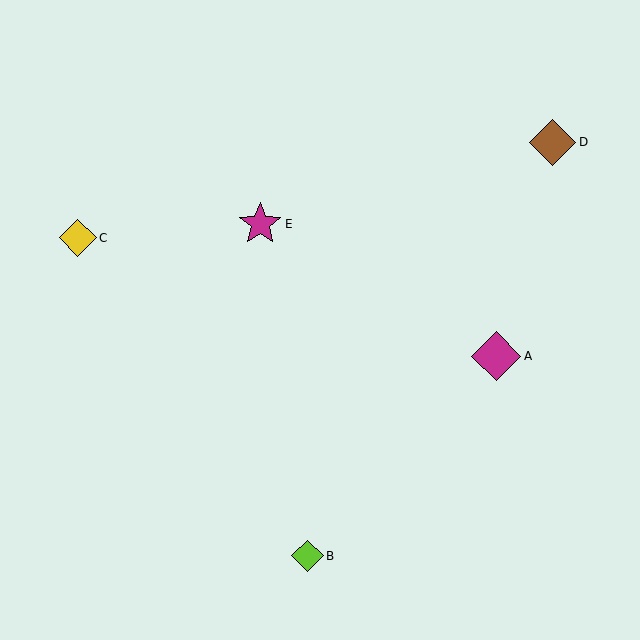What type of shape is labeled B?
Shape B is a lime diamond.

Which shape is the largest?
The magenta diamond (labeled A) is the largest.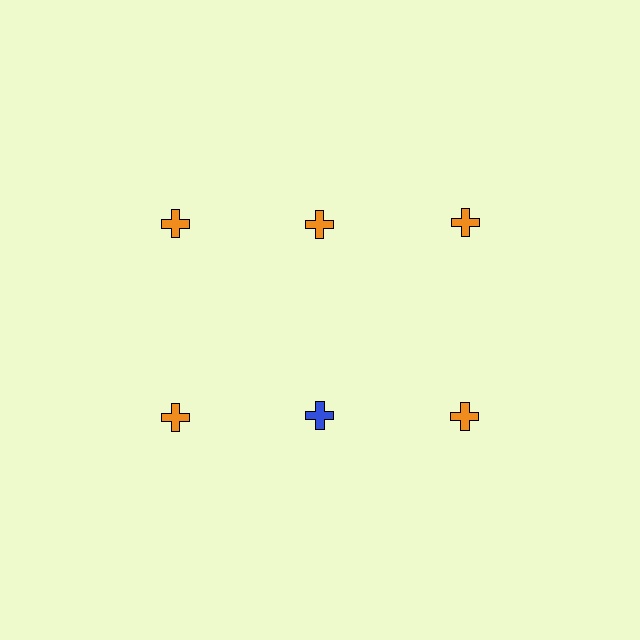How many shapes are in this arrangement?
There are 6 shapes arranged in a grid pattern.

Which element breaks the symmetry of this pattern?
The blue cross in the second row, second from left column breaks the symmetry. All other shapes are orange crosses.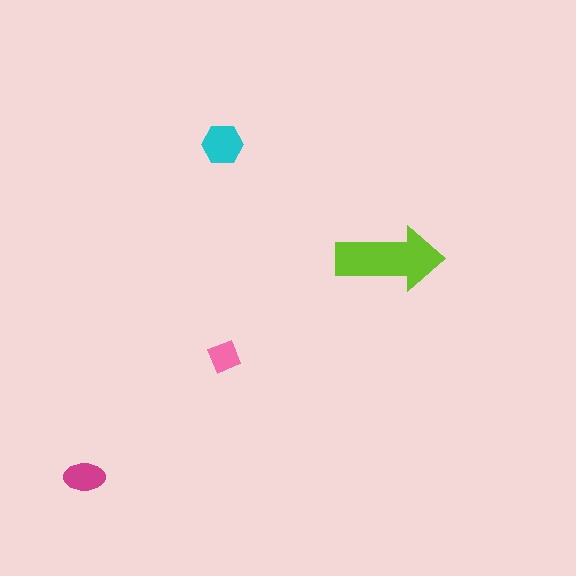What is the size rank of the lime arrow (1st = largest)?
1st.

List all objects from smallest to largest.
The pink diamond, the magenta ellipse, the cyan hexagon, the lime arrow.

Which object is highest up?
The cyan hexagon is topmost.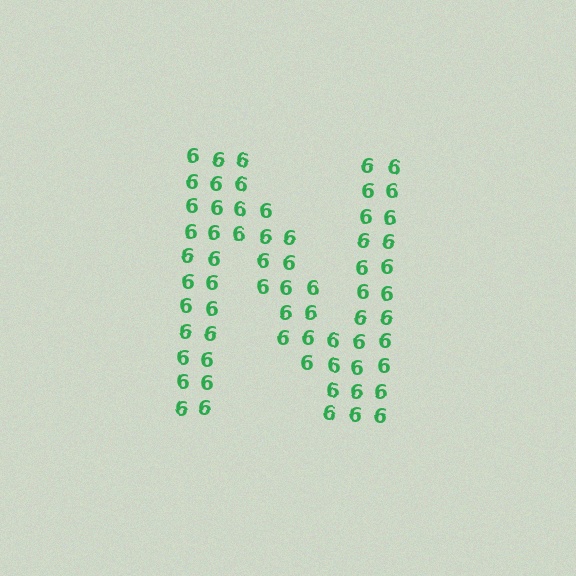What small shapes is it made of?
It is made of small digit 6's.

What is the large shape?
The large shape is the letter N.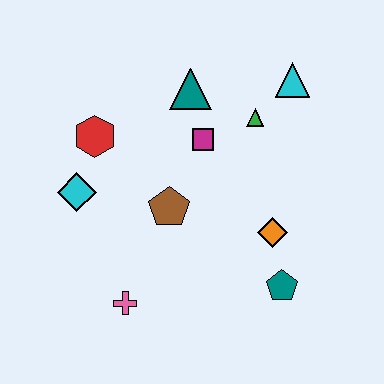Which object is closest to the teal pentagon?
The orange diamond is closest to the teal pentagon.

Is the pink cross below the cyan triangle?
Yes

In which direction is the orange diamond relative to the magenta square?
The orange diamond is below the magenta square.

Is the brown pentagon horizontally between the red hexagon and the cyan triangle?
Yes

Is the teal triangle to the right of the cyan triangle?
No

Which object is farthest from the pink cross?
The cyan triangle is farthest from the pink cross.